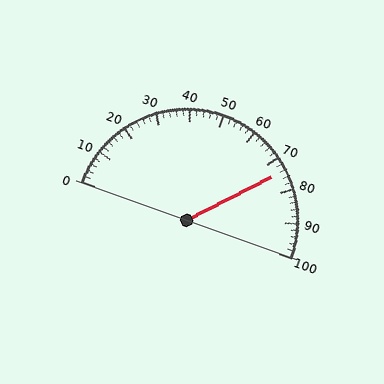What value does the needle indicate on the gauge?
The needle indicates approximately 74.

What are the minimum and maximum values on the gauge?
The gauge ranges from 0 to 100.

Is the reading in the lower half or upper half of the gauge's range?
The reading is in the upper half of the range (0 to 100).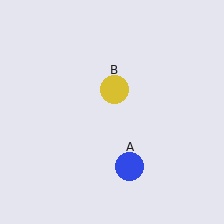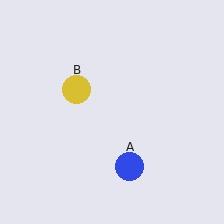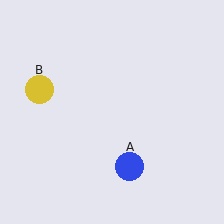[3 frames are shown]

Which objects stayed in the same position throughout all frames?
Blue circle (object A) remained stationary.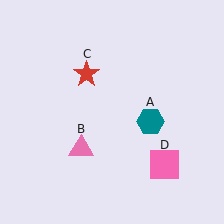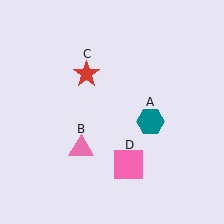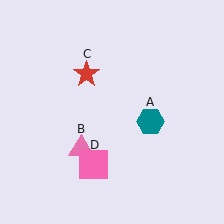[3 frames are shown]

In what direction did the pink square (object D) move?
The pink square (object D) moved left.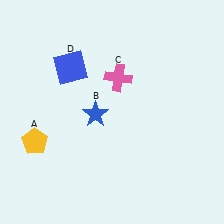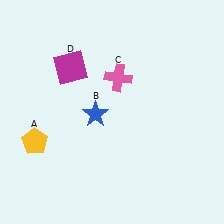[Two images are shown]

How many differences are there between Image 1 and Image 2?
There is 1 difference between the two images.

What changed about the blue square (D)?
In Image 1, D is blue. In Image 2, it changed to magenta.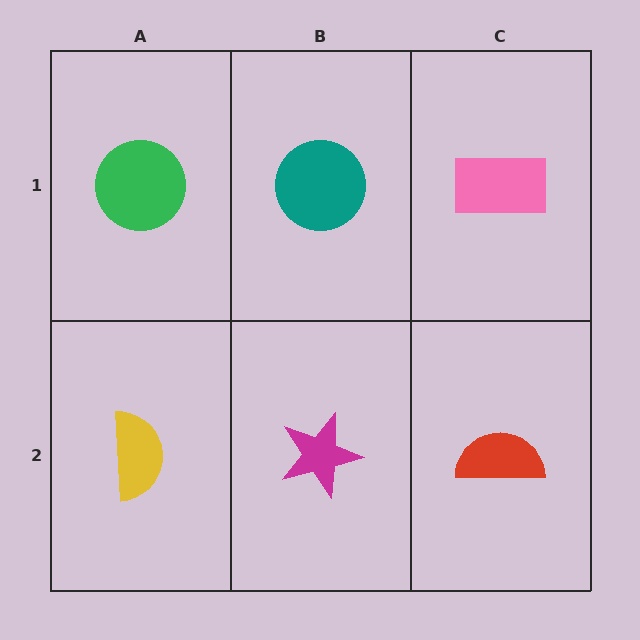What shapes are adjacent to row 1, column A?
A yellow semicircle (row 2, column A), a teal circle (row 1, column B).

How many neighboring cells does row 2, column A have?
2.